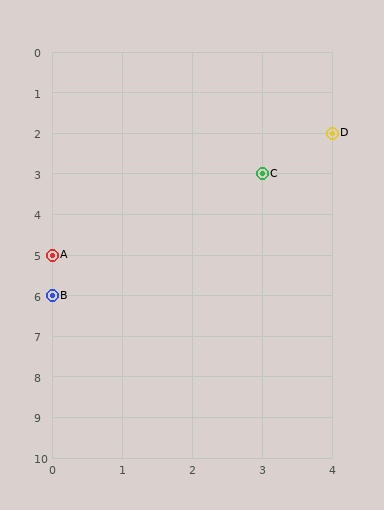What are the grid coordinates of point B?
Point B is at grid coordinates (0, 6).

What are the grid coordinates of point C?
Point C is at grid coordinates (3, 3).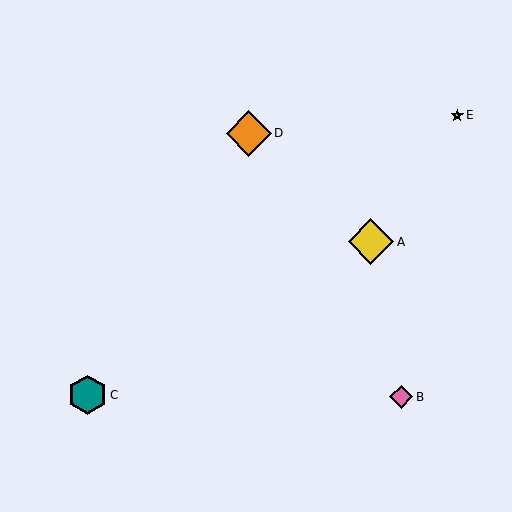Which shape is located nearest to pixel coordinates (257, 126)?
The orange diamond (labeled D) at (249, 133) is nearest to that location.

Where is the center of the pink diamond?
The center of the pink diamond is at (401, 397).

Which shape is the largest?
The yellow diamond (labeled A) is the largest.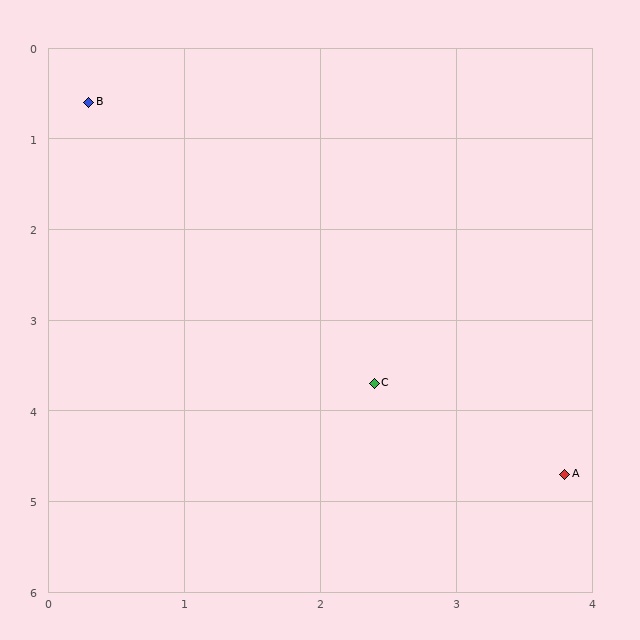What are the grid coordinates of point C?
Point C is at approximately (2.4, 3.7).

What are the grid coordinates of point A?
Point A is at approximately (3.8, 4.7).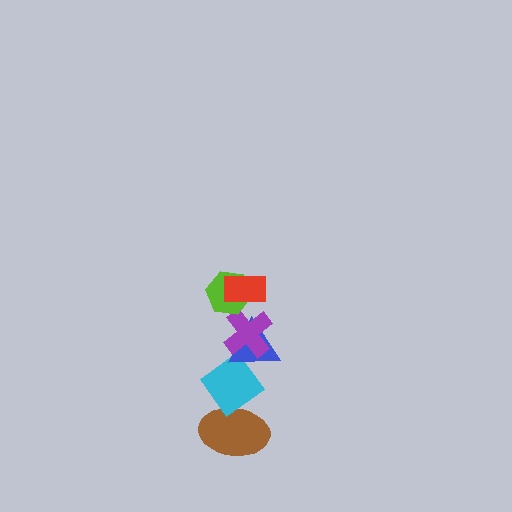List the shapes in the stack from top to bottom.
From top to bottom: the red rectangle, the lime hexagon, the purple cross, the blue triangle, the cyan diamond, the brown ellipse.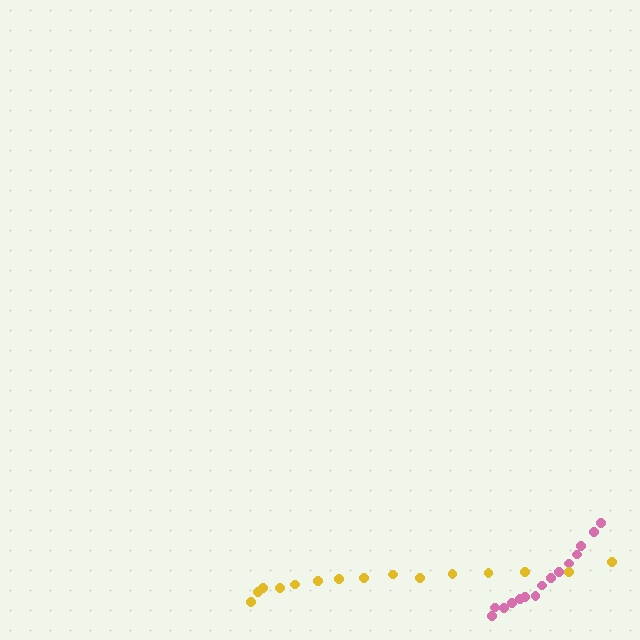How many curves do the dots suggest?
There are 2 distinct paths.